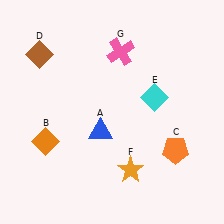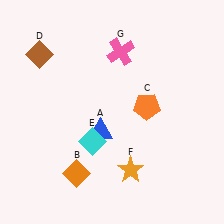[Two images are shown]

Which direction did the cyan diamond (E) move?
The cyan diamond (E) moved left.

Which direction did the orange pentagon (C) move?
The orange pentagon (C) moved up.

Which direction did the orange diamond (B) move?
The orange diamond (B) moved down.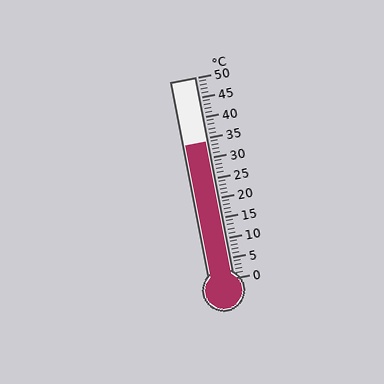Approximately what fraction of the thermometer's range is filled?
The thermometer is filled to approximately 70% of its range.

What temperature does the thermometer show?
The thermometer shows approximately 34°C.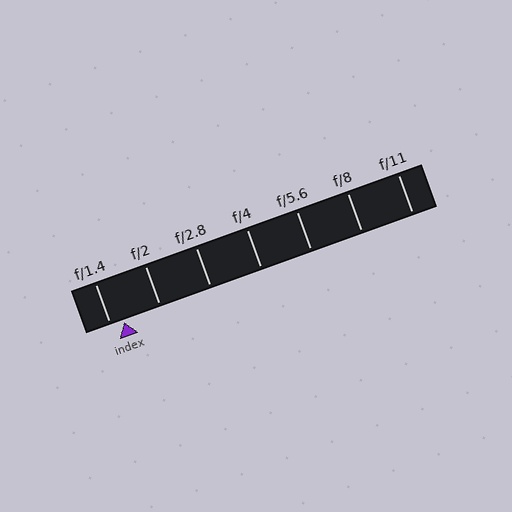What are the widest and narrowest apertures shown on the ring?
The widest aperture shown is f/1.4 and the narrowest is f/11.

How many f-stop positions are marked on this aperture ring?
There are 7 f-stop positions marked.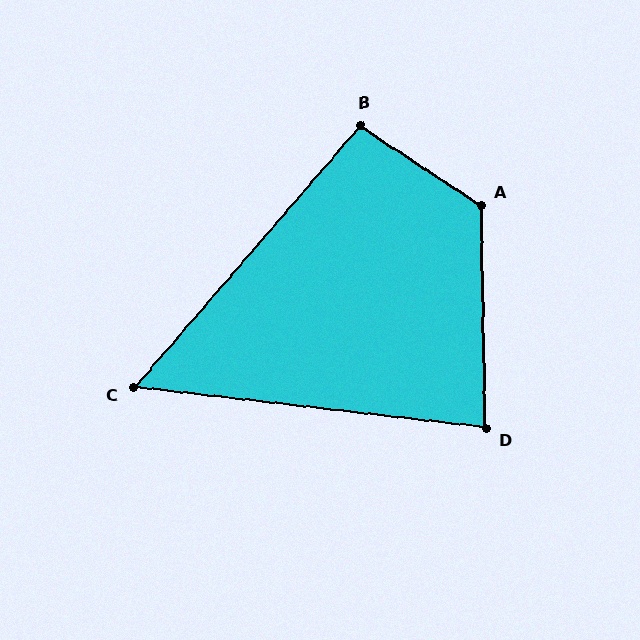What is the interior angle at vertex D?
Approximately 82 degrees (acute).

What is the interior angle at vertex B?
Approximately 98 degrees (obtuse).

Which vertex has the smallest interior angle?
C, at approximately 56 degrees.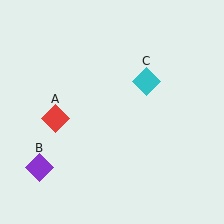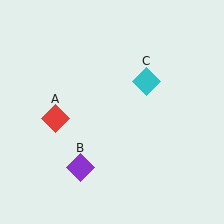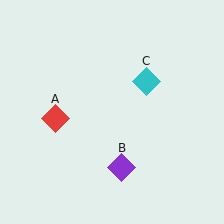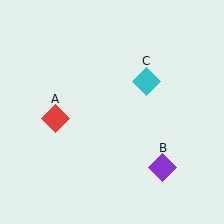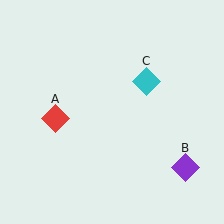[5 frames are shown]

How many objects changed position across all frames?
1 object changed position: purple diamond (object B).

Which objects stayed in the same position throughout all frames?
Red diamond (object A) and cyan diamond (object C) remained stationary.